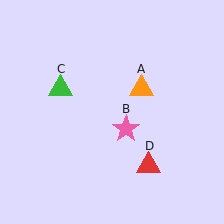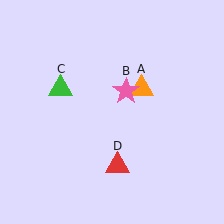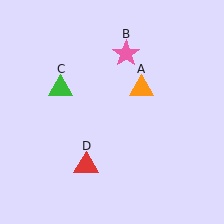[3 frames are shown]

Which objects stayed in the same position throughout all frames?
Orange triangle (object A) and green triangle (object C) remained stationary.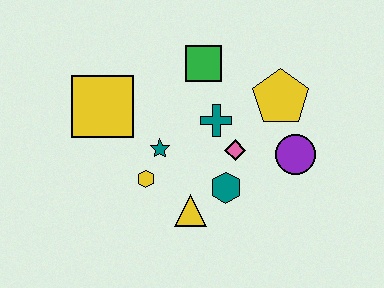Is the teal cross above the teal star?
Yes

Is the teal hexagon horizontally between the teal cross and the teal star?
No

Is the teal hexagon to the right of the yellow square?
Yes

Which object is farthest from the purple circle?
The yellow square is farthest from the purple circle.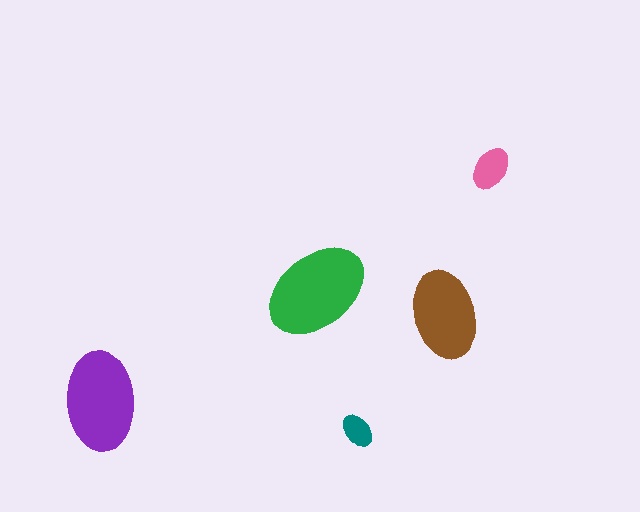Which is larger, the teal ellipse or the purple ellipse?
The purple one.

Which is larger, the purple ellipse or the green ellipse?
The green one.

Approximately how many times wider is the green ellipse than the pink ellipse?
About 2.5 times wider.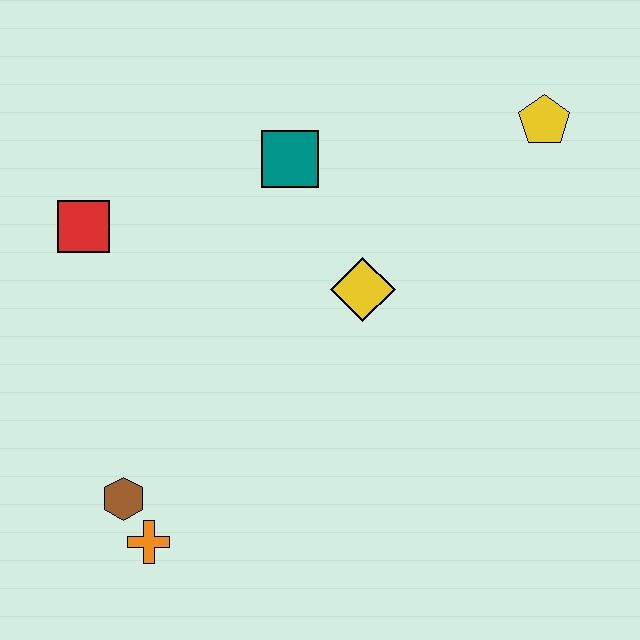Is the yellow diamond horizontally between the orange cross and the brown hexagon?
No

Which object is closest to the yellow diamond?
The teal square is closest to the yellow diamond.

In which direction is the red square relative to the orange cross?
The red square is above the orange cross.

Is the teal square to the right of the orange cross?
Yes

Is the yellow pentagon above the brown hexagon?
Yes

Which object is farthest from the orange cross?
The yellow pentagon is farthest from the orange cross.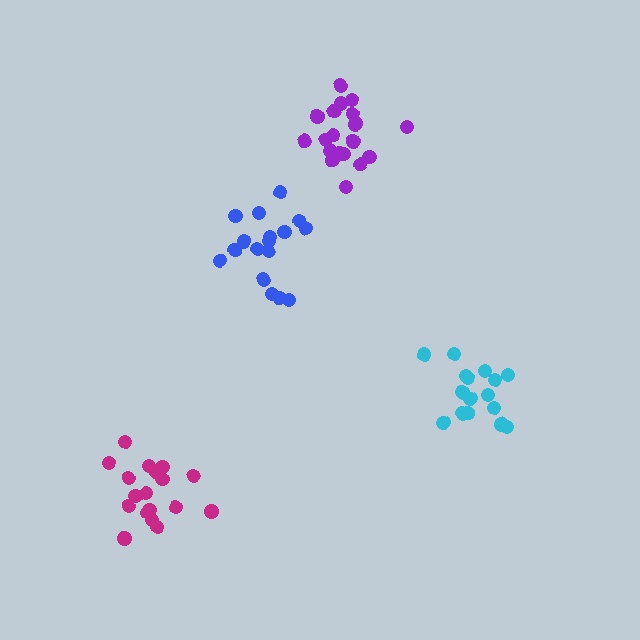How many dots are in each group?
Group 1: 18 dots, Group 2: 17 dots, Group 3: 19 dots, Group 4: 18 dots (72 total).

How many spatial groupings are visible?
There are 4 spatial groupings.